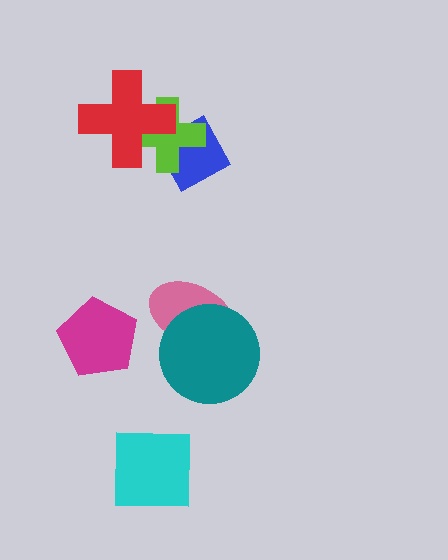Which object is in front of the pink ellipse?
The teal circle is in front of the pink ellipse.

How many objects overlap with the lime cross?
2 objects overlap with the lime cross.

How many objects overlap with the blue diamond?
2 objects overlap with the blue diamond.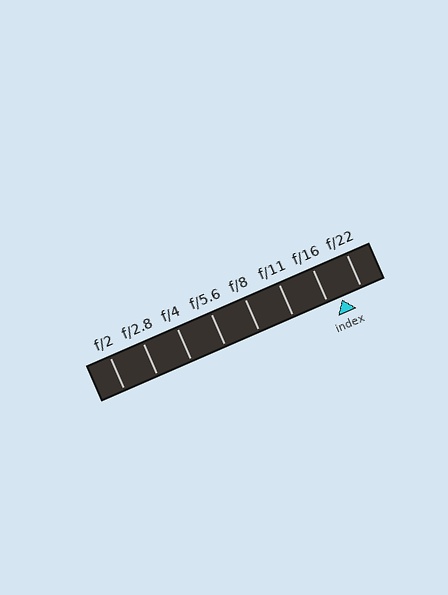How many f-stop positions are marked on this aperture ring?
There are 8 f-stop positions marked.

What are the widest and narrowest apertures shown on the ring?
The widest aperture shown is f/2 and the narrowest is f/22.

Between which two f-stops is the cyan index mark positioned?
The index mark is between f/16 and f/22.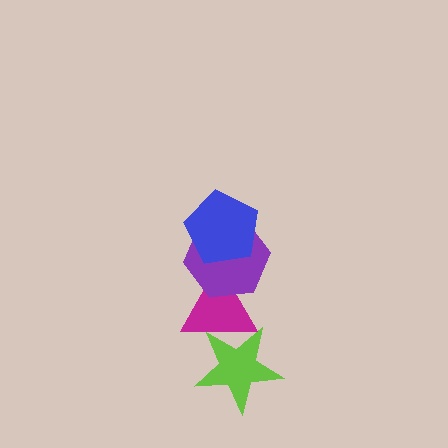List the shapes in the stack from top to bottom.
From top to bottom: the blue pentagon, the purple hexagon, the magenta triangle, the lime star.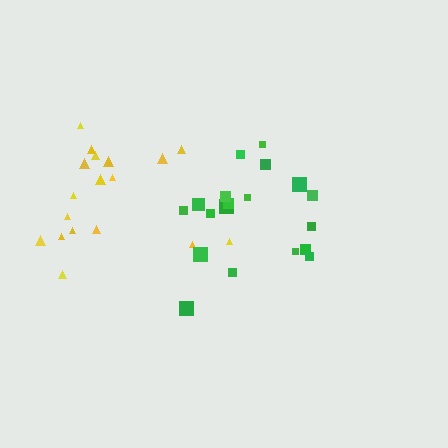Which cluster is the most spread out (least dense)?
Yellow.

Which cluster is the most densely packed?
Green.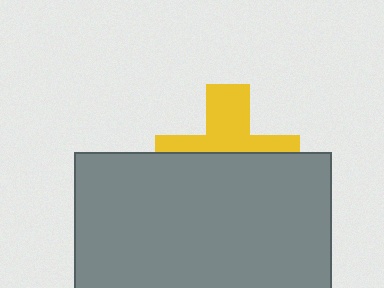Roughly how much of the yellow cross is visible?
A small part of it is visible (roughly 42%).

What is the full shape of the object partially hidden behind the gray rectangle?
The partially hidden object is a yellow cross.